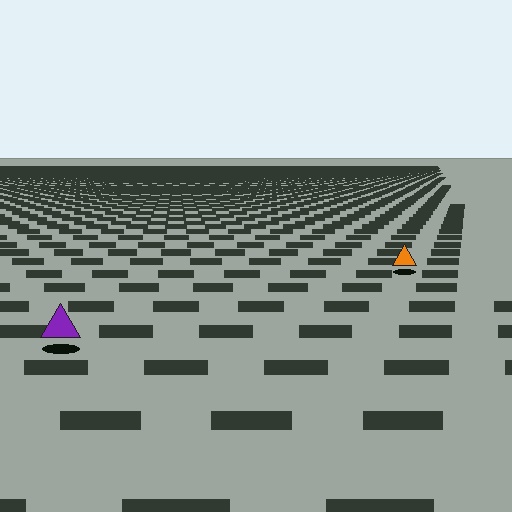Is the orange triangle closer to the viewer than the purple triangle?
No. The purple triangle is closer — you can tell from the texture gradient: the ground texture is coarser near it.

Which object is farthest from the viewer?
The orange triangle is farthest from the viewer. It appears smaller and the ground texture around it is denser.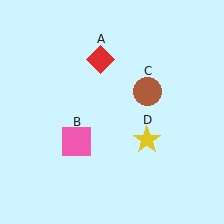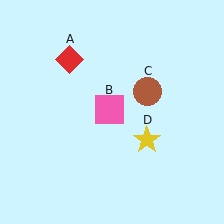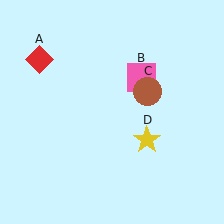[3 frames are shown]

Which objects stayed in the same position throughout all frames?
Brown circle (object C) and yellow star (object D) remained stationary.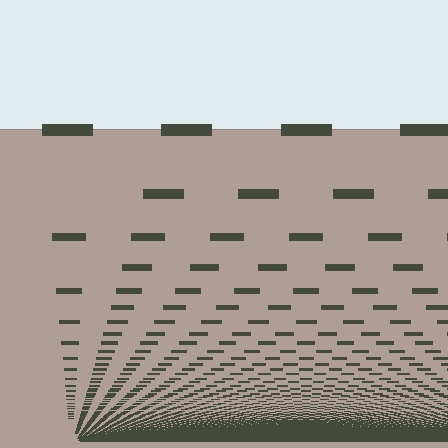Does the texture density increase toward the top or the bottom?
Density increases toward the bottom.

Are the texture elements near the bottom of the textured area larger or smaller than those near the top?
Smaller. The gradient is inverted — elements near the bottom are smaller and denser.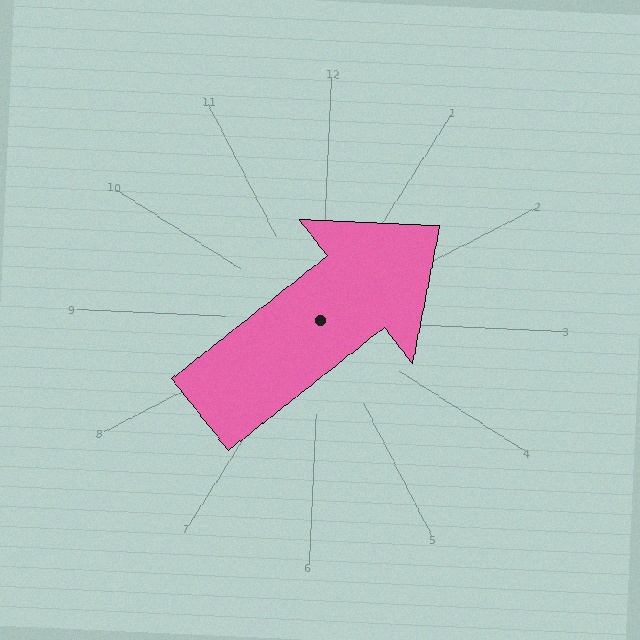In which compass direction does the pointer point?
Northeast.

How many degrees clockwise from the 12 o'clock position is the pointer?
Approximately 49 degrees.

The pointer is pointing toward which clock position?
Roughly 2 o'clock.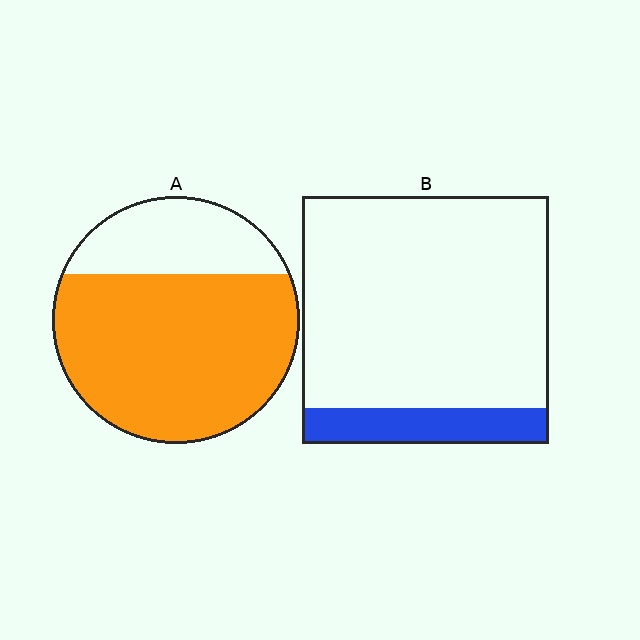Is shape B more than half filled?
No.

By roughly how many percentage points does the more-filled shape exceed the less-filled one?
By roughly 60 percentage points (A over B).